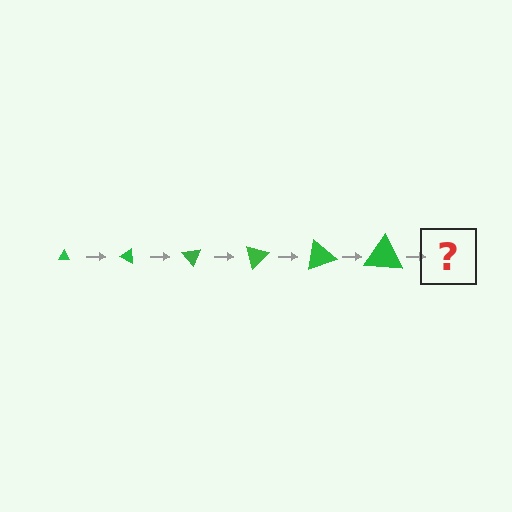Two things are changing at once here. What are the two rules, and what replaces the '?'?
The two rules are that the triangle grows larger each step and it rotates 25 degrees each step. The '?' should be a triangle, larger than the previous one and rotated 150 degrees from the start.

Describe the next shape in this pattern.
It should be a triangle, larger than the previous one and rotated 150 degrees from the start.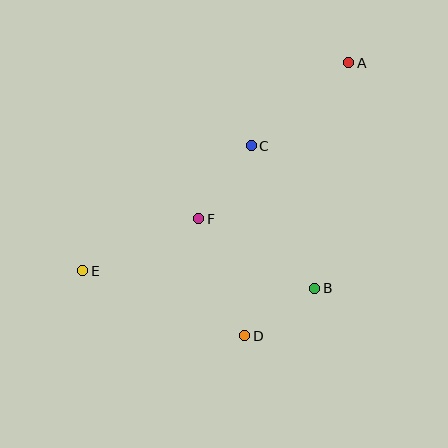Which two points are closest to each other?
Points B and D are closest to each other.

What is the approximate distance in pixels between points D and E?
The distance between D and E is approximately 175 pixels.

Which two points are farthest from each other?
Points A and E are farthest from each other.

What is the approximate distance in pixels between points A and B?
The distance between A and B is approximately 228 pixels.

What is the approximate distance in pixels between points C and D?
The distance between C and D is approximately 190 pixels.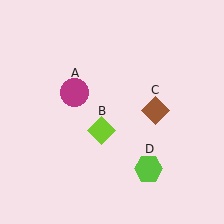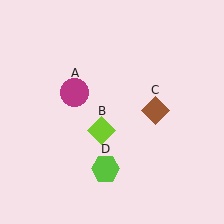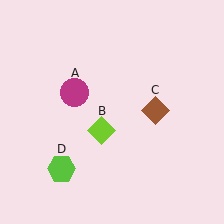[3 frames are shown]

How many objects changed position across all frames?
1 object changed position: lime hexagon (object D).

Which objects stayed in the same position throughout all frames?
Magenta circle (object A) and lime diamond (object B) and brown diamond (object C) remained stationary.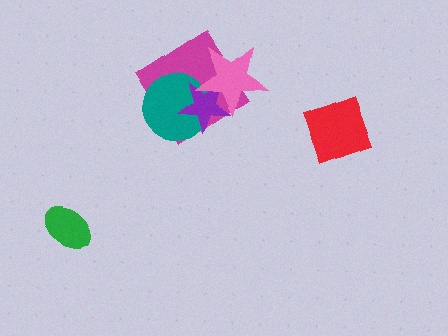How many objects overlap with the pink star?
3 objects overlap with the pink star.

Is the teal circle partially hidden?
Yes, it is partially covered by another shape.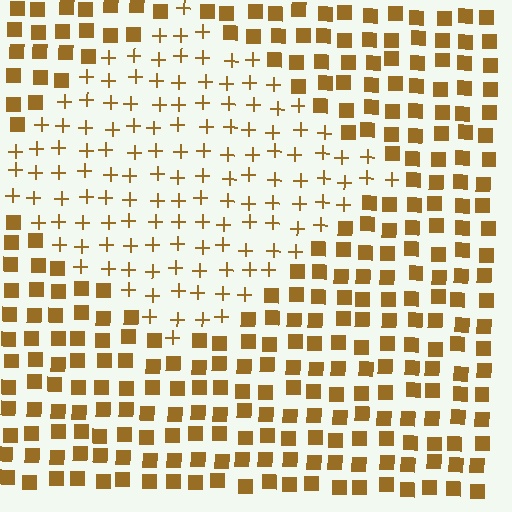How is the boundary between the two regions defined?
The boundary is defined by a change in element shape: plus signs inside vs. squares outside. All elements share the same color and spacing.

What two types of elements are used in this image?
The image uses plus signs inside the diamond region and squares outside it.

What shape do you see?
I see a diamond.